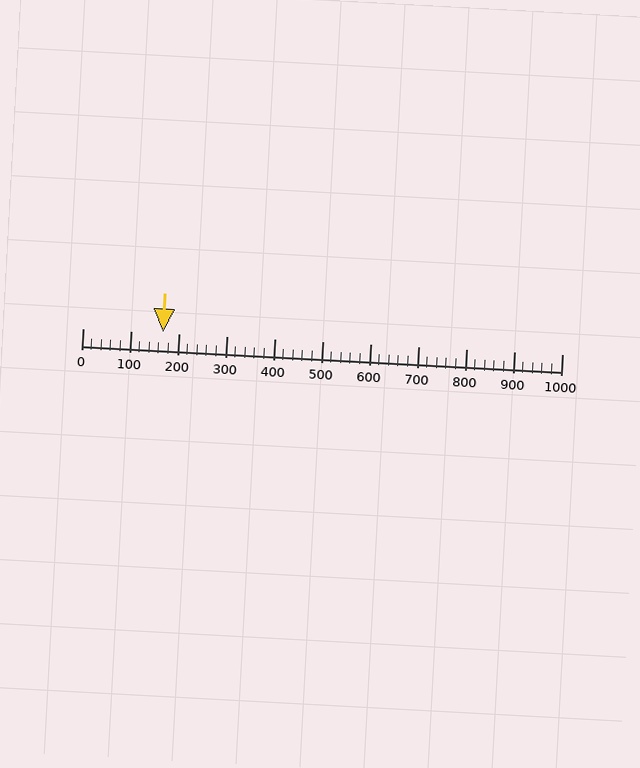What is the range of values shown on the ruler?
The ruler shows values from 0 to 1000.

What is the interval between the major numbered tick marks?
The major tick marks are spaced 100 units apart.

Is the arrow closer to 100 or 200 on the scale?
The arrow is closer to 200.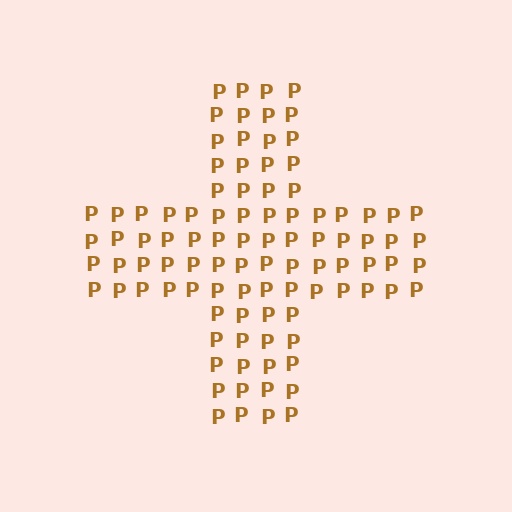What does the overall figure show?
The overall figure shows a cross.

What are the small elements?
The small elements are letter P's.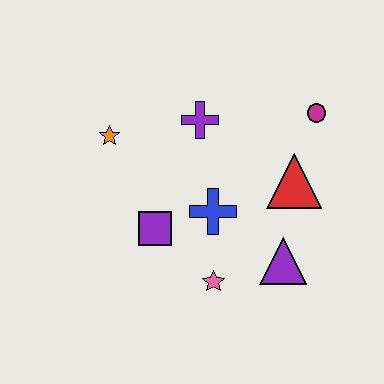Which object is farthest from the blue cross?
The magenta circle is farthest from the blue cross.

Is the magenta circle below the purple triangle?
No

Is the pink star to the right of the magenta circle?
No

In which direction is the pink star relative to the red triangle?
The pink star is below the red triangle.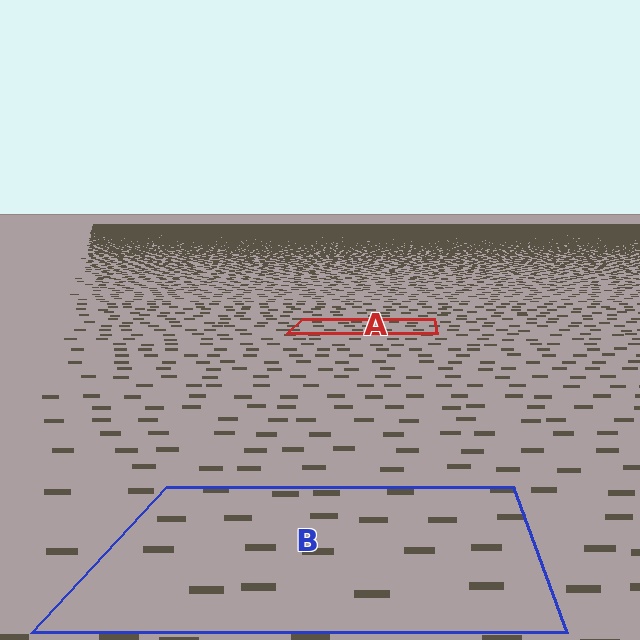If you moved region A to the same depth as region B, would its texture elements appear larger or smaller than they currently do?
They would appear larger. At a closer depth, the same texture elements are projected at a bigger on-screen size.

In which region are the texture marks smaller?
The texture marks are smaller in region A, because it is farther away.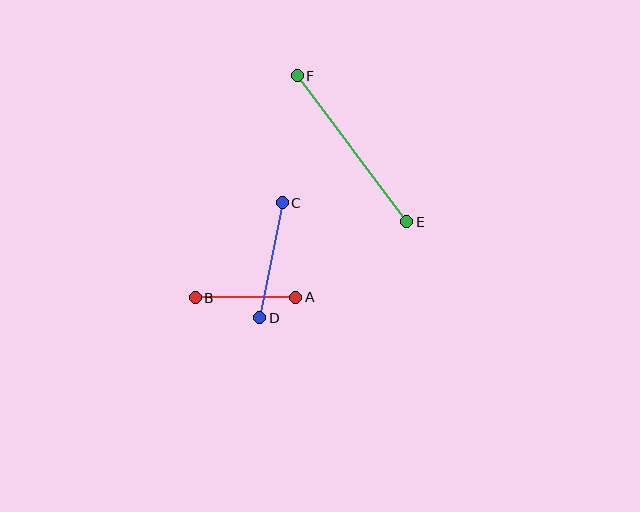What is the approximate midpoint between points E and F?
The midpoint is at approximately (352, 149) pixels.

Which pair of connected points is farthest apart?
Points E and F are farthest apart.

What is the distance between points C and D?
The distance is approximately 117 pixels.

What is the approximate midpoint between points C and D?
The midpoint is at approximately (271, 260) pixels.